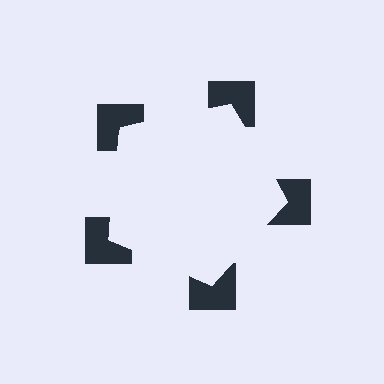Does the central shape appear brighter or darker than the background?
It typically appears slightly brighter than the background, even though no actual brightness change is drawn.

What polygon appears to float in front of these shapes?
An illusory pentagon — its edges are inferred from the aligned wedge cuts in the notched squares, not physically drawn.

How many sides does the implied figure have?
5 sides.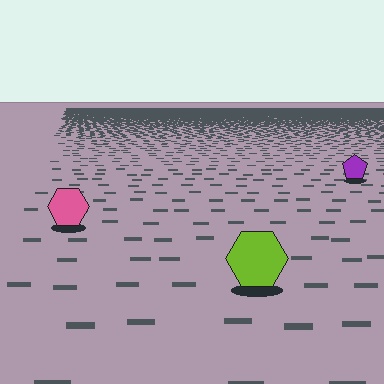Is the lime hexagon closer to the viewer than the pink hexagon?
Yes. The lime hexagon is closer — you can tell from the texture gradient: the ground texture is coarser near it.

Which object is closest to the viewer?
The lime hexagon is closest. The texture marks near it are larger and more spread out.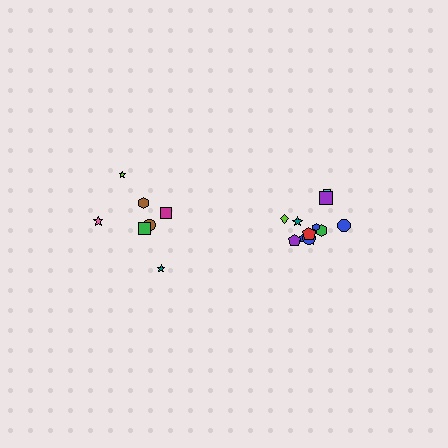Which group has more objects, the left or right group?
The right group.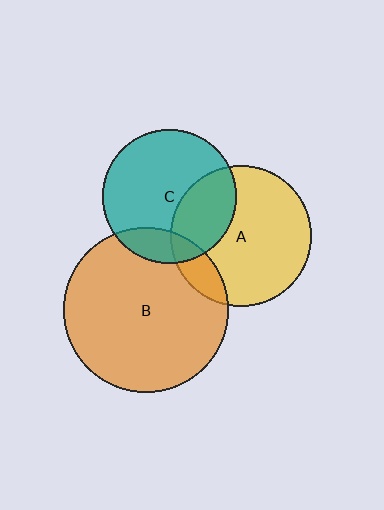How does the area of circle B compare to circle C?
Approximately 1.5 times.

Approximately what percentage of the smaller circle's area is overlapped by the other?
Approximately 15%.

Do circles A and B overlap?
Yes.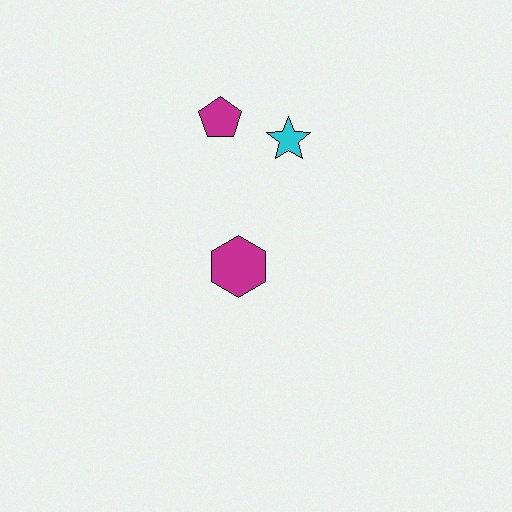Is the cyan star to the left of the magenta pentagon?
No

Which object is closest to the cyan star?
The magenta pentagon is closest to the cyan star.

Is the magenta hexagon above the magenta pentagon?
No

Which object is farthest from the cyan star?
The magenta hexagon is farthest from the cyan star.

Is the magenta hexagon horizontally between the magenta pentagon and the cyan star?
Yes